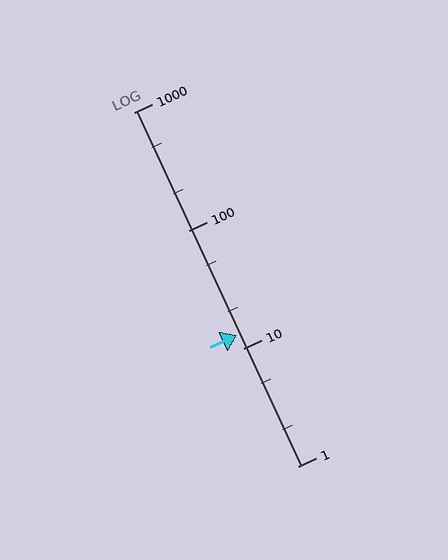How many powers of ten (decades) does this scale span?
The scale spans 3 decades, from 1 to 1000.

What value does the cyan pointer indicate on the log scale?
The pointer indicates approximately 13.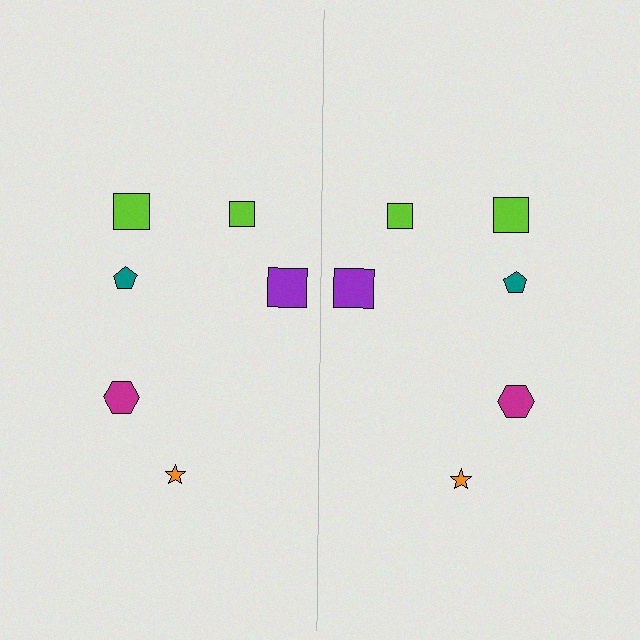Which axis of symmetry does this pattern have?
The pattern has a vertical axis of symmetry running through the center of the image.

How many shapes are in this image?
There are 12 shapes in this image.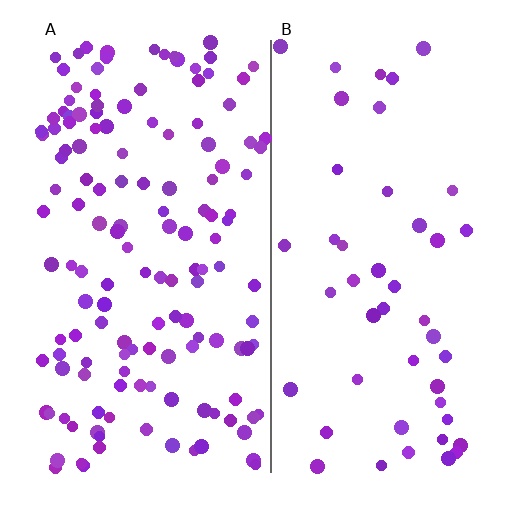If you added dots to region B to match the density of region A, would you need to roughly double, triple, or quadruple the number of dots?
Approximately triple.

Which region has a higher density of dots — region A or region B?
A (the left).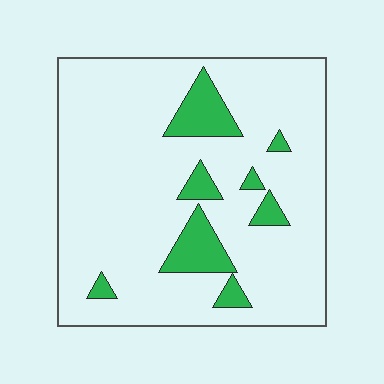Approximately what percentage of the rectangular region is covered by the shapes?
Approximately 15%.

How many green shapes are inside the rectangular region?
8.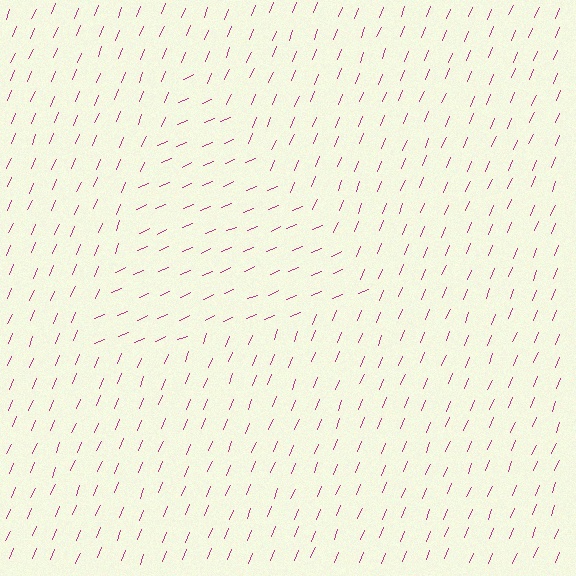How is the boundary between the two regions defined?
The boundary is defined purely by a change in line orientation (approximately 45 degrees difference). All lines are the same color and thickness.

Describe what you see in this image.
The image is filled with small magenta line segments. A triangle region in the image has lines oriented differently from the surrounding lines, creating a visible texture boundary.